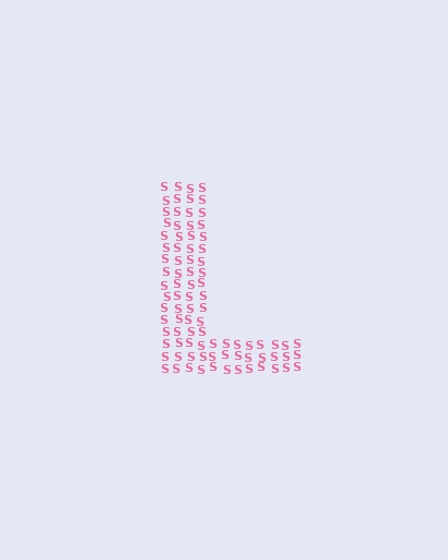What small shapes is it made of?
It is made of small letter S's.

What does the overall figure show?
The overall figure shows the letter L.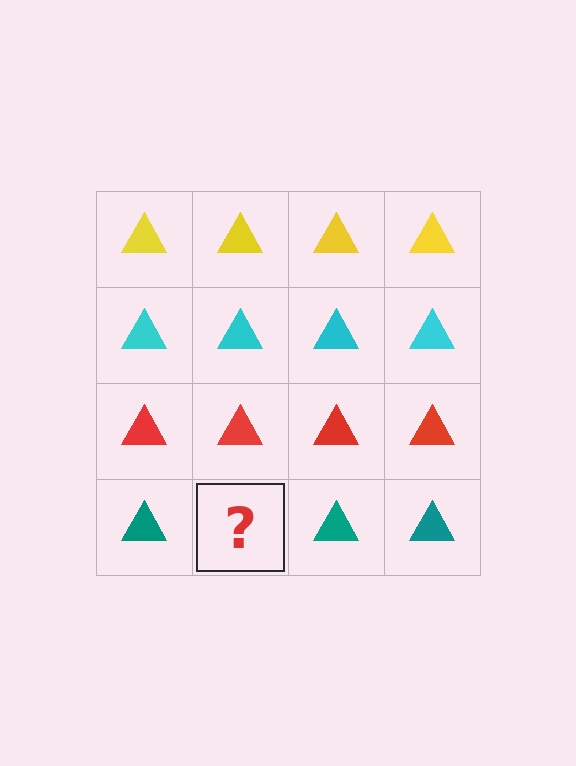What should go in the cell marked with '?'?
The missing cell should contain a teal triangle.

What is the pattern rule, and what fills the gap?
The rule is that each row has a consistent color. The gap should be filled with a teal triangle.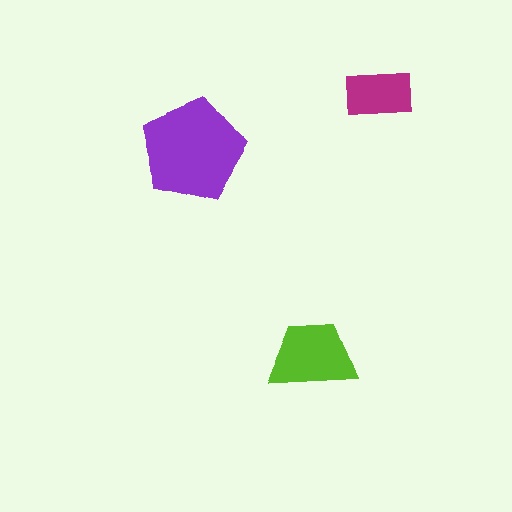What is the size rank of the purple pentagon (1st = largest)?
1st.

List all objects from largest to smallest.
The purple pentagon, the lime trapezoid, the magenta rectangle.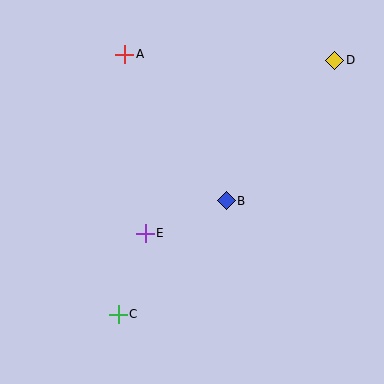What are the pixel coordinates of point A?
Point A is at (125, 54).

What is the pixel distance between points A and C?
The distance between A and C is 260 pixels.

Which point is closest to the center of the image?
Point B at (226, 201) is closest to the center.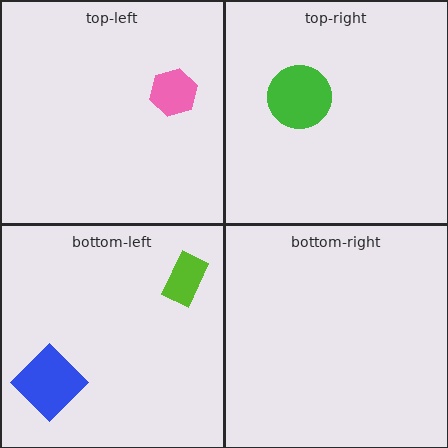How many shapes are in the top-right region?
1.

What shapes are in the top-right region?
The green circle.